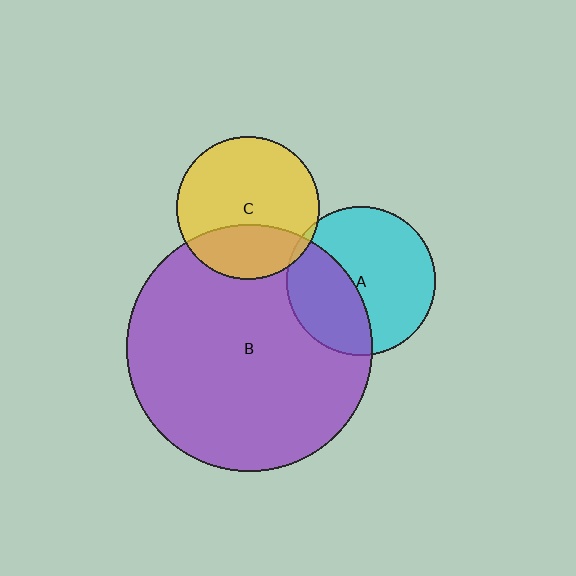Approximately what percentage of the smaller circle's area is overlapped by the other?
Approximately 5%.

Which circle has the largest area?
Circle B (purple).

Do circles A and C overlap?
Yes.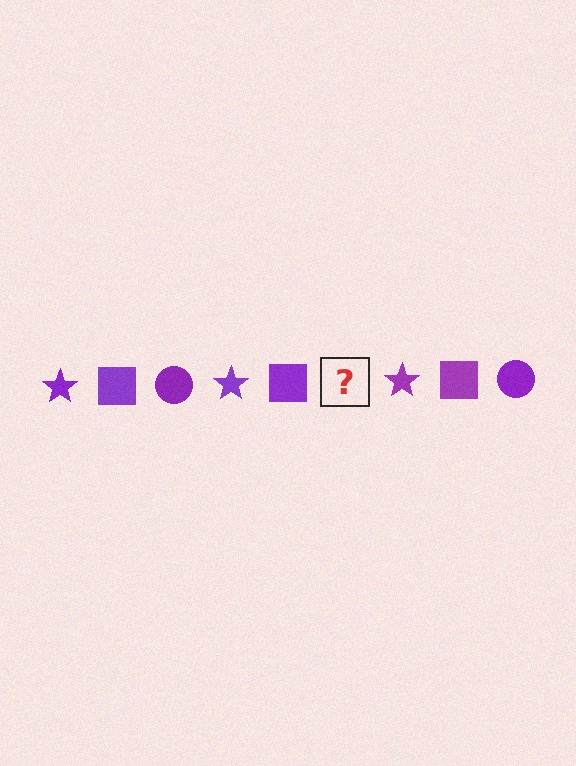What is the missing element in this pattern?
The missing element is a purple circle.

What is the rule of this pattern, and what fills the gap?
The rule is that the pattern cycles through star, square, circle shapes in purple. The gap should be filled with a purple circle.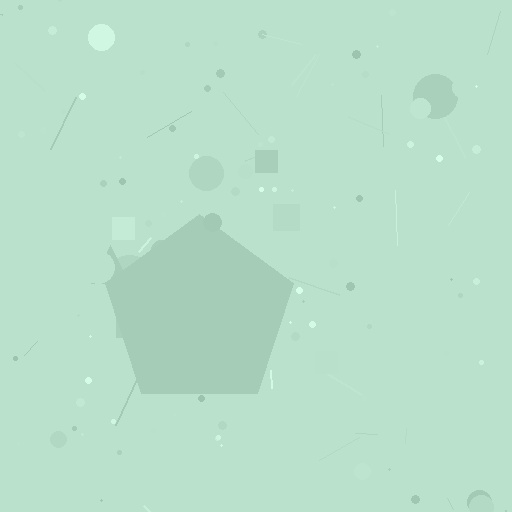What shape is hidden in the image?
A pentagon is hidden in the image.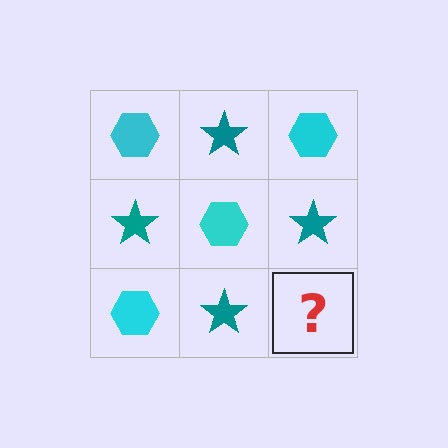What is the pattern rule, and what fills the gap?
The rule is that it alternates cyan hexagon and teal star in a checkerboard pattern. The gap should be filled with a cyan hexagon.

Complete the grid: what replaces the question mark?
The question mark should be replaced with a cyan hexagon.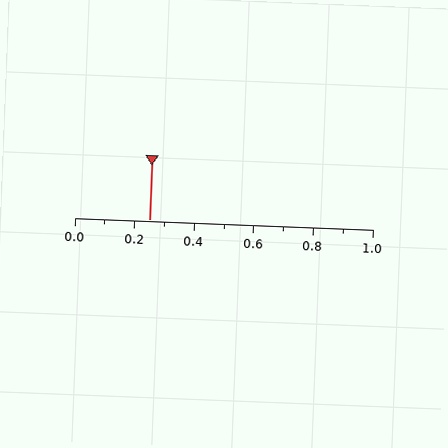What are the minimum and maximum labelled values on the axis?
The axis runs from 0.0 to 1.0.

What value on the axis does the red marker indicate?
The marker indicates approximately 0.25.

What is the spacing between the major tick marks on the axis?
The major ticks are spaced 0.2 apart.